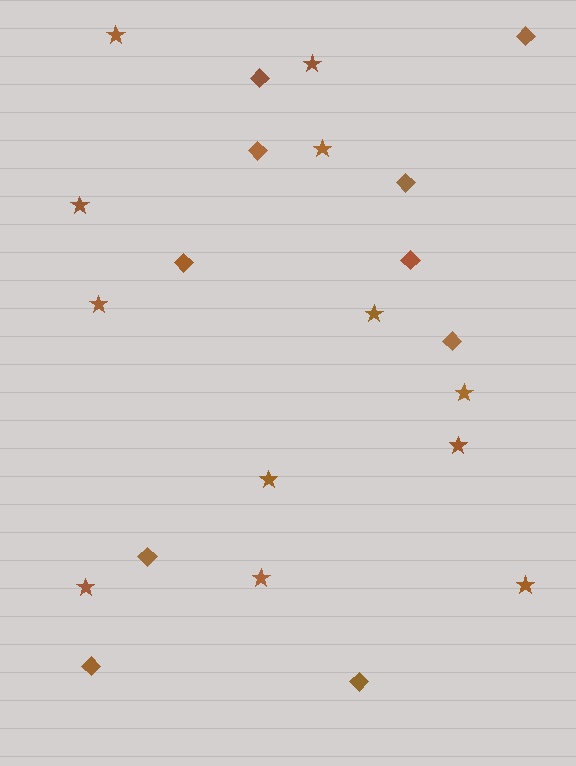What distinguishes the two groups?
There are 2 groups: one group of stars (12) and one group of diamonds (10).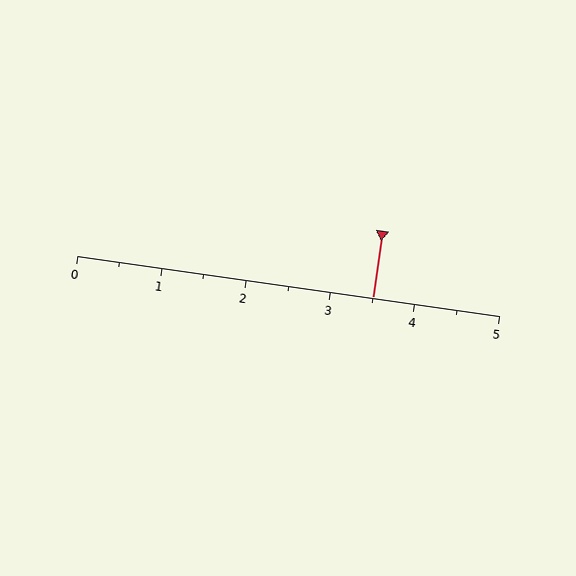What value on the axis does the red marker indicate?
The marker indicates approximately 3.5.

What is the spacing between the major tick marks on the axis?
The major ticks are spaced 1 apart.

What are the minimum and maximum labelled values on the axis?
The axis runs from 0 to 5.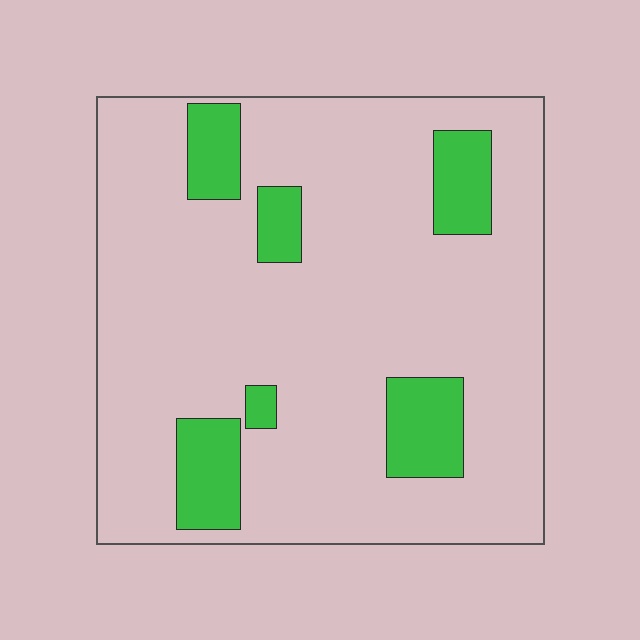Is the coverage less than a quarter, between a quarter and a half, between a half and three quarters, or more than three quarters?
Less than a quarter.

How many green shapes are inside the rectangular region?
6.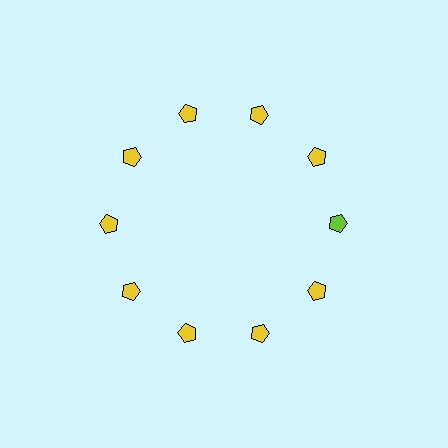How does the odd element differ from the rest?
It has a different color: lime instead of yellow.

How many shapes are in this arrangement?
There are 10 shapes arranged in a ring pattern.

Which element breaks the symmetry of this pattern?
The lime pentagon at roughly the 3 o'clock position breaks the symmetry. All other shapes are yellow pentagons.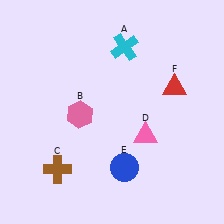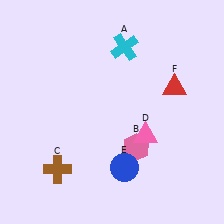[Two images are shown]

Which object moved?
The pink hexagon (B) moved right.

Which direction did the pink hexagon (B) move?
The pink hexagon (B) moved right.